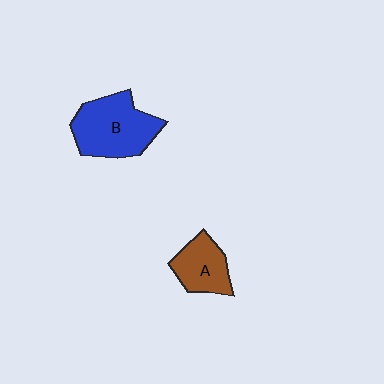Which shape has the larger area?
Shape B (blue).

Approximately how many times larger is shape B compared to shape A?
Approximately 1.7 times.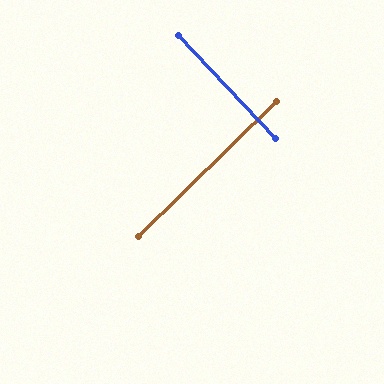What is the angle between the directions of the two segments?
Approximately 89 degrees.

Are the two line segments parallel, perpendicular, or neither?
Perpendicular — they meet at approximately 89°.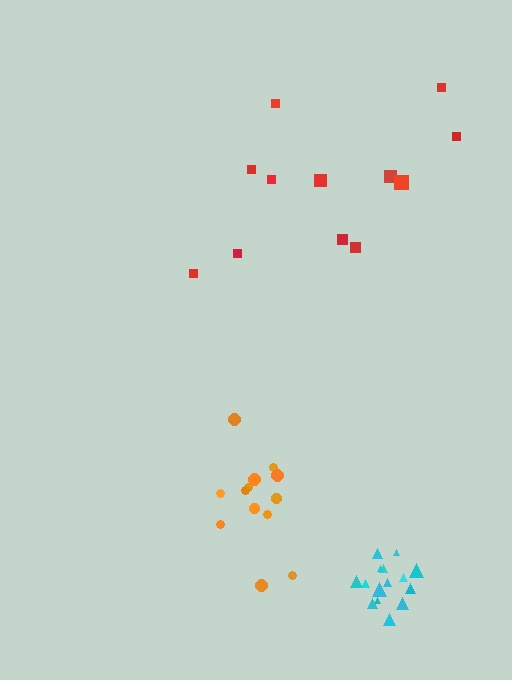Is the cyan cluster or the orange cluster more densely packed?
Cyan.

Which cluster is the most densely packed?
Cyan.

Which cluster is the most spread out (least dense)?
Red.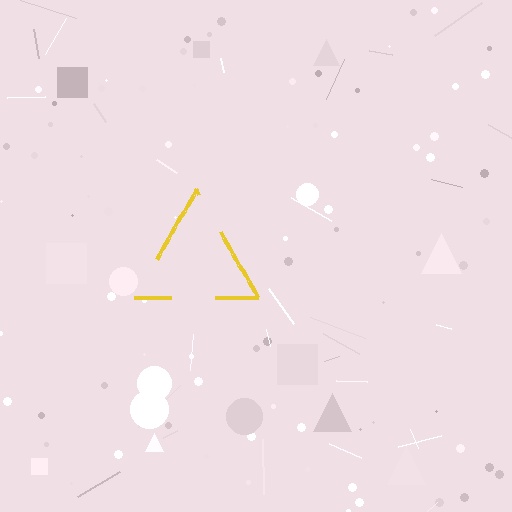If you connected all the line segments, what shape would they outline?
They would outline a triangle.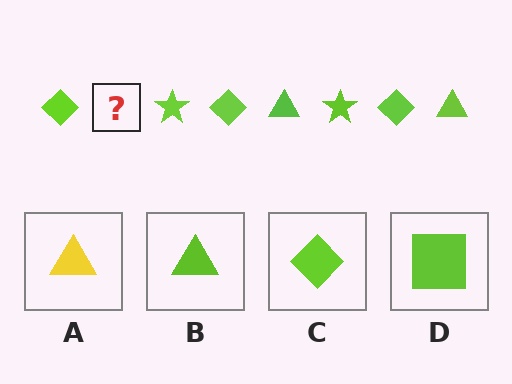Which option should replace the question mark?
Option B.